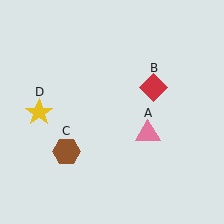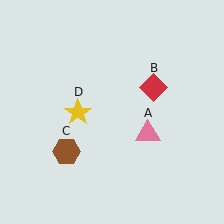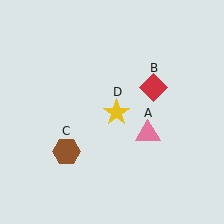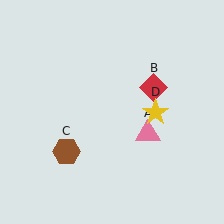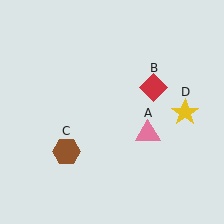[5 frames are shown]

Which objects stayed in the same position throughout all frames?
Pink triangle (object A) and red diamond (object B) and brown hexagon (object C) remained stationary.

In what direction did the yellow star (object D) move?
The yellow star (object D) moved right.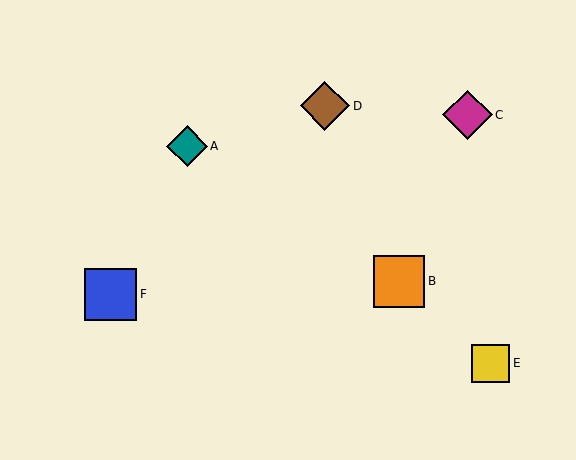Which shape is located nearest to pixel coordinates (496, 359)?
The yellow square (labeled E) at (491, 363) is nearest to that location.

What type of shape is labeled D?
Shape D is a brown diamond.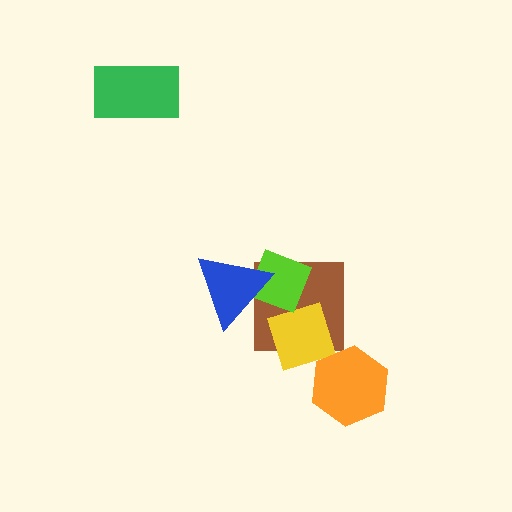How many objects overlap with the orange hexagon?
0 objects overlap with the orange hexagon.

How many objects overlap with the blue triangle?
2 objects overlap with the blue triangle.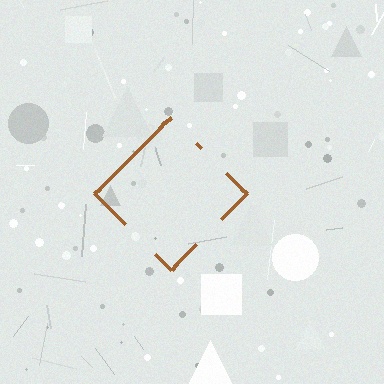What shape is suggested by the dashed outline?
The dashed outline suggests a diamond.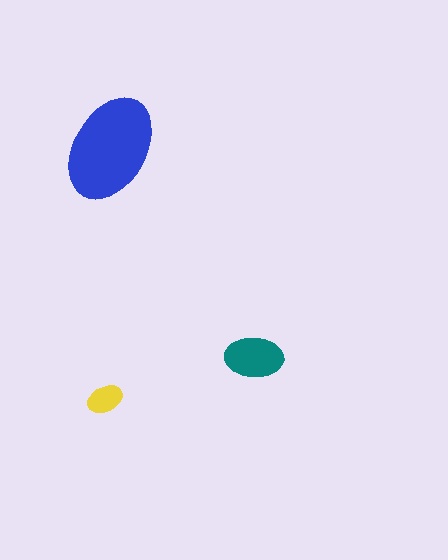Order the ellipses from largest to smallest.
the blue one, the teal one, the yellow one.